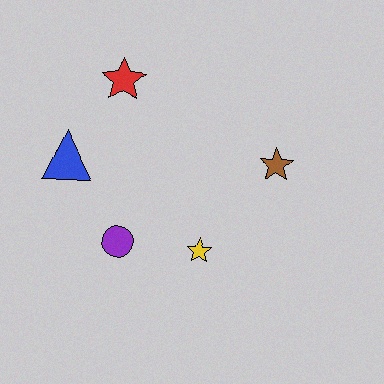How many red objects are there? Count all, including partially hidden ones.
There is 1 red object.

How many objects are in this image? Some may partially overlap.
There are 5 objects.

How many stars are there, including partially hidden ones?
There are 3 stars.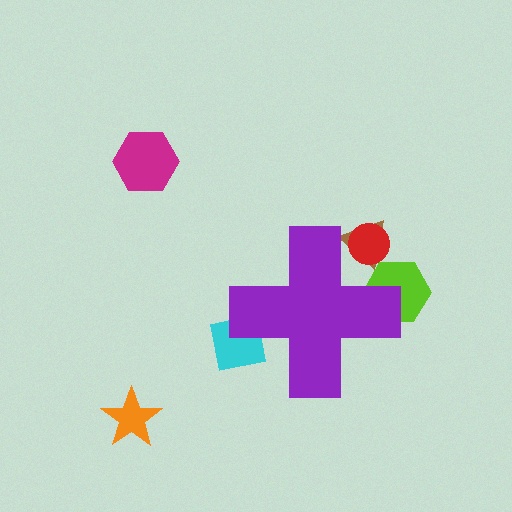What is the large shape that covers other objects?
A purple cross.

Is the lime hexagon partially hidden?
Yes, the lime hexagon is partially hidden behind the purple cross.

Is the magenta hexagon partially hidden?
No, the magenta hexagon is fully visible.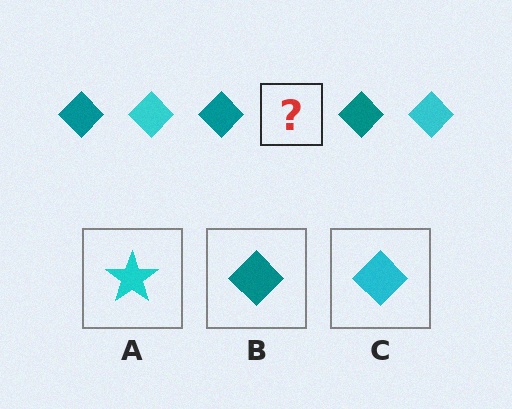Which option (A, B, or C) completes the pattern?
C.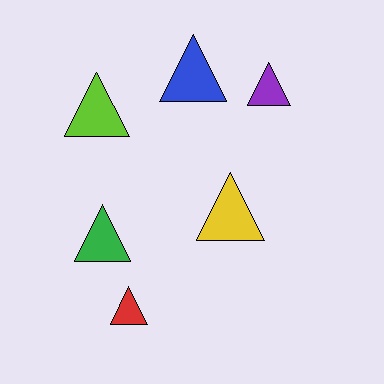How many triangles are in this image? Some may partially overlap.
There are 6 triangles.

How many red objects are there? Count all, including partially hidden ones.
There is 1 red object.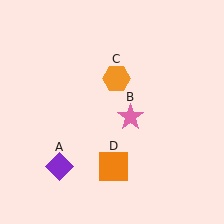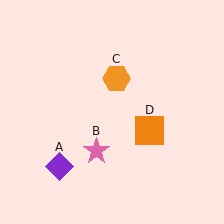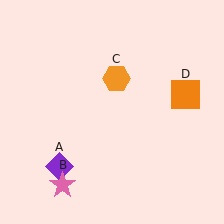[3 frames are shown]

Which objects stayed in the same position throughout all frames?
Purple diamond (object A) and orange hexagon (object C) remained stationary.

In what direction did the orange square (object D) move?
The orange square (object D) moved up and to the right.